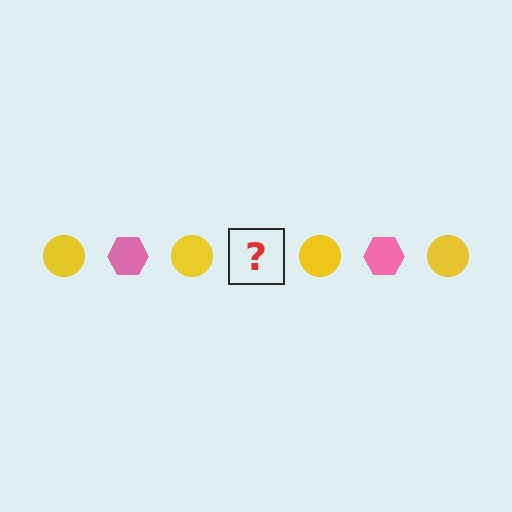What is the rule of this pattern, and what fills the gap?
The rule is that the pattern alternates between yellow circle and pink hexagon. The gap should be filled with a pink hexagon.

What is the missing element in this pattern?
The missing element is a pink hexagon.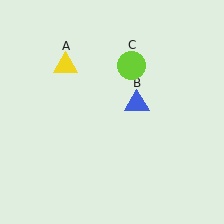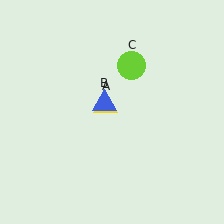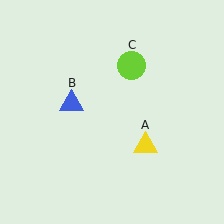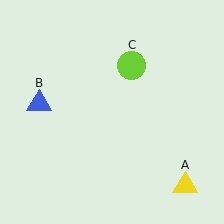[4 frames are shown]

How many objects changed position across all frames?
2 objects changed position: yellow triangle (object A), blue triangle (object B).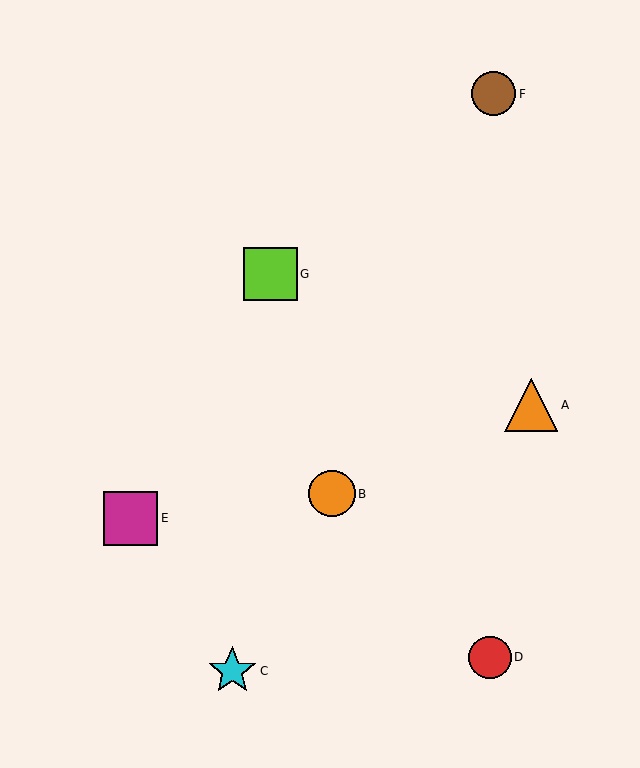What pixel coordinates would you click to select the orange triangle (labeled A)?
Click at (531, 405) to select the orange triangle A.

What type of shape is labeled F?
Shape F is a brown circle.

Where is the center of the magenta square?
The center of the magenta square is at (131, 518).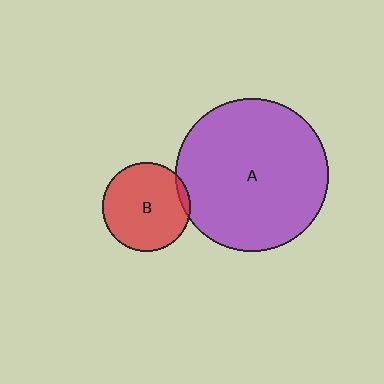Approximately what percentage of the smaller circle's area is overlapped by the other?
Approximately 5%.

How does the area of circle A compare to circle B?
Approximately 3.0 times.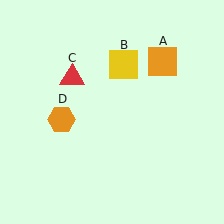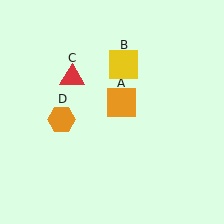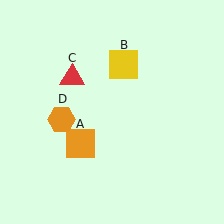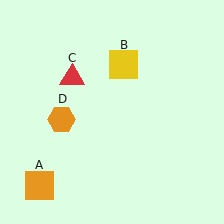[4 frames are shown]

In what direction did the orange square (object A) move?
The orange square (object A) moved down and to the left.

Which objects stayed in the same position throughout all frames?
Yellow square (object B) and red triangle (object C) and orange hexagon (object D) remained stationary.